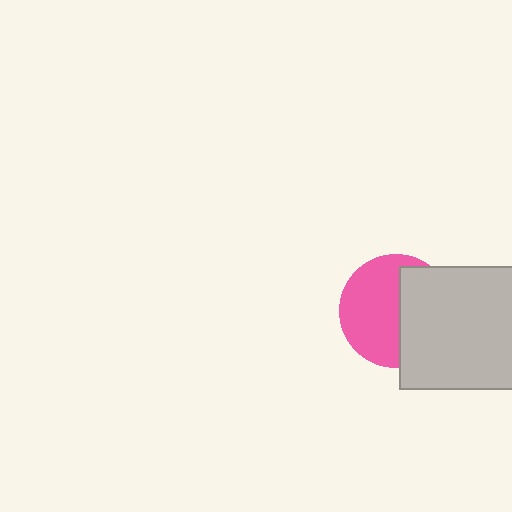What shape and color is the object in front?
The object in front is a light gray square.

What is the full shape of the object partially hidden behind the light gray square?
The partially hidden object is a pink circle.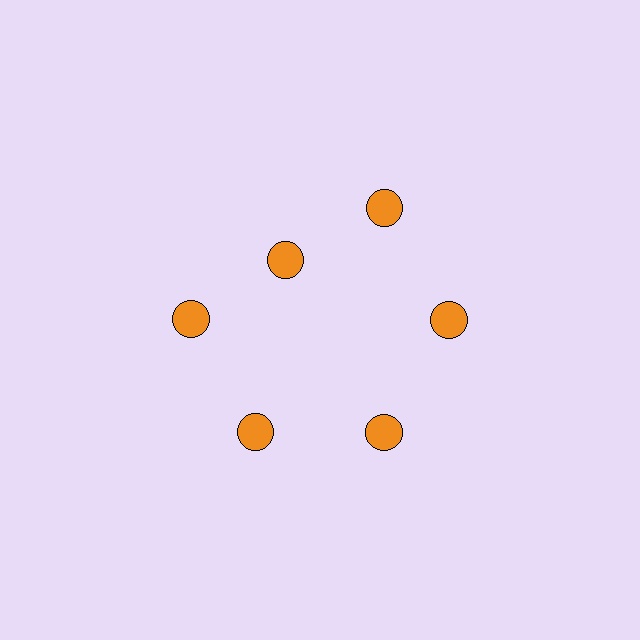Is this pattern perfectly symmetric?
No. The 6 orange circles are arranged in a ring, but one element near the 11 o'clock position is pulled inward toward the center, breaking the 6-fold rotational symmetry.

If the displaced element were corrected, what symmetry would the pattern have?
It would have 6-fold rotational symmetry — the pattern would map onto itself every 60 degrees.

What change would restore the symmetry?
The symmetry would be restored by moving it outward, back onto the ring so that all 6 circles sit at equal angles and equal distance from the center.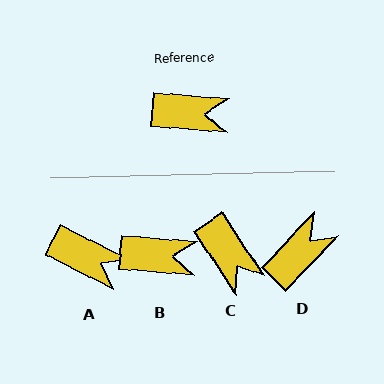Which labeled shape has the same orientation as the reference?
B.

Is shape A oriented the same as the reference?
No, it is off by about 22 degrees.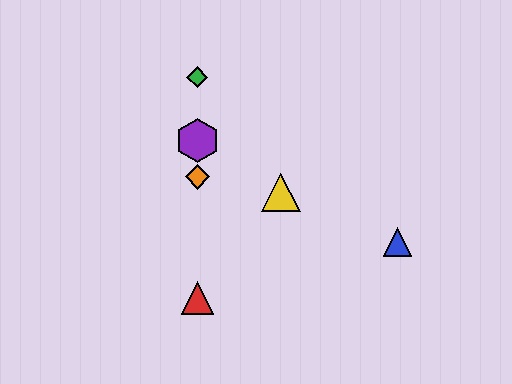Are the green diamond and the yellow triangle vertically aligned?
No, the green diamond is at x≈197 and the yellow triangle is at x≈281.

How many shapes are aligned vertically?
4 shapes (the red triangle, the green diamond, the purple hexagon, the orange diamond) are aligned vertically.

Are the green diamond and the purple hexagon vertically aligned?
Yes, both are at x≈197.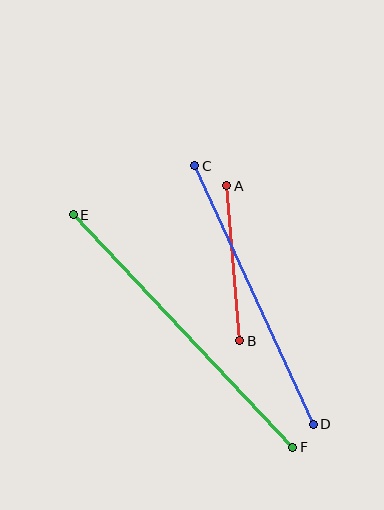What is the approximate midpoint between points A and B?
The midpoint is at approximately (233, 263) pixels.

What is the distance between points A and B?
The distance is approximately 156 pixels.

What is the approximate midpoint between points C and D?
The midpoint is at approximately (254, 295) pixels.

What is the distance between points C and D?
The distance is approximately 285 pixels.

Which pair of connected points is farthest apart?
Points E and F are farthest apart.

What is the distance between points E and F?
The distance is approximately 320 pixels.